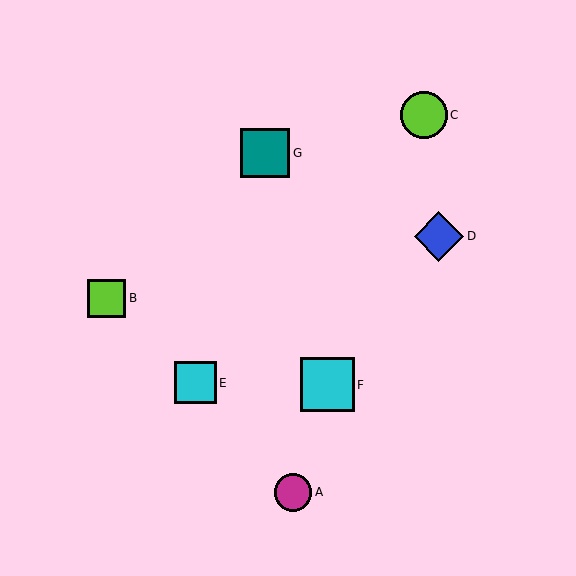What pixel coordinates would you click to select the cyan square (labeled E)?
Click at (195, 383) to select the cyan square E.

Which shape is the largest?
The cyan square (labeled F) is the largest.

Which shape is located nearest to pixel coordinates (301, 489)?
The magenta circle (labeled A) at (293, 492) is nearest to that location.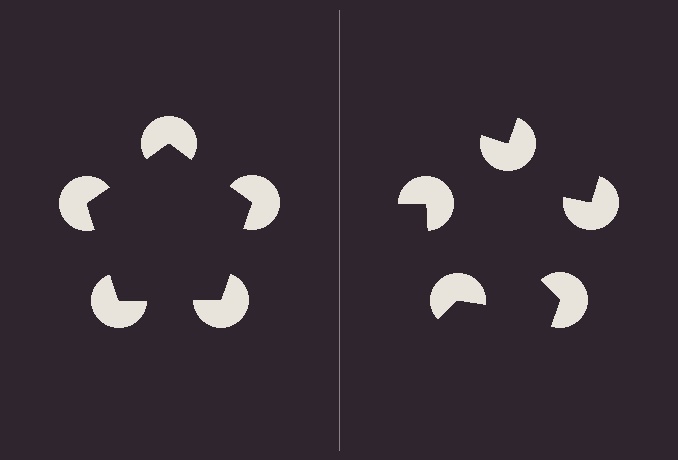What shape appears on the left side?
An illusory pentagon.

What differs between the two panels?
The pac-man discs are positioned identically on both sides; only the wedge orientations differ. On the left they align to a pentagon; on the right they are misaligned.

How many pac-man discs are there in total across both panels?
10 — 5 on each side.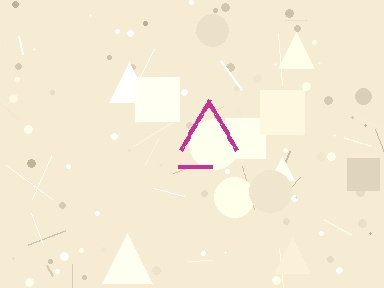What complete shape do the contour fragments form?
The contour fragments form a triangle.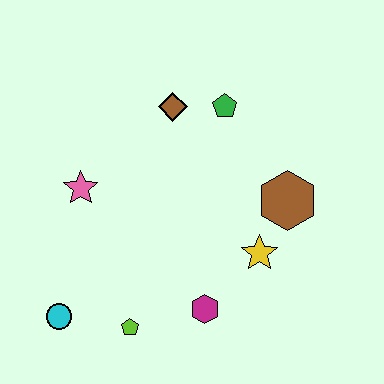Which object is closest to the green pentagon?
The brown diamond is closest to the green pentagon.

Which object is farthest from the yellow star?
The cyan circle is farthest from the yellow star.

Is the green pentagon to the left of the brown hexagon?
Yes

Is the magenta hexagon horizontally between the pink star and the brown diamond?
No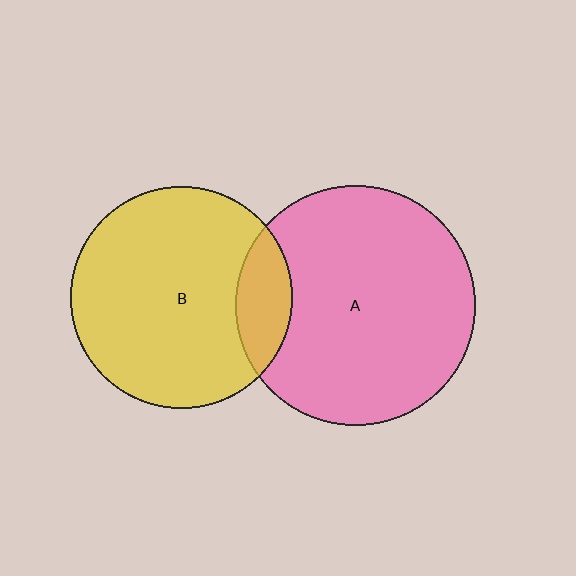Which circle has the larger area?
Circle A (pink).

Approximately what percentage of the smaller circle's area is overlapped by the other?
Approximately 15%.